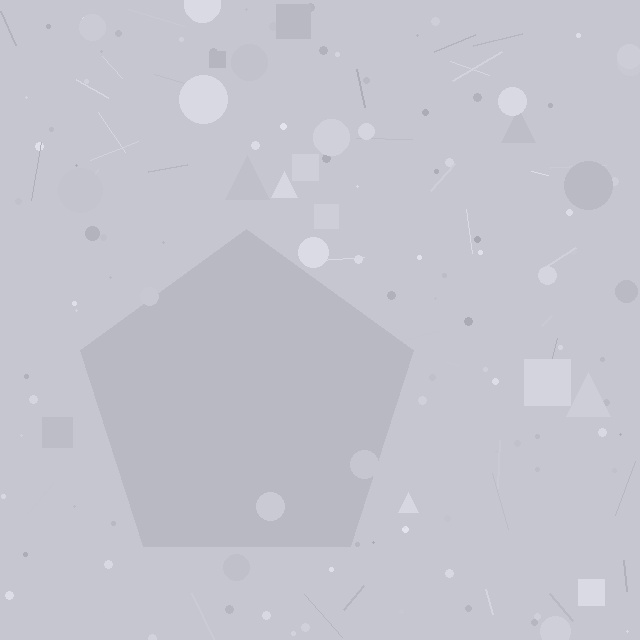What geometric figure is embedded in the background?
A pentagon is embedded in the background.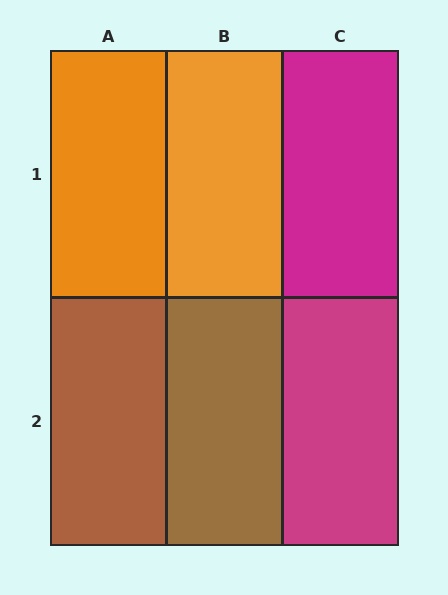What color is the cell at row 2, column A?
Brown.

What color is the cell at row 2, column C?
Magenta.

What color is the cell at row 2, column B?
Brown.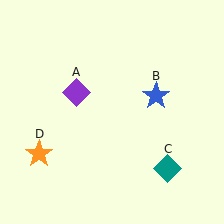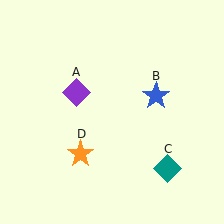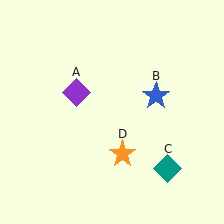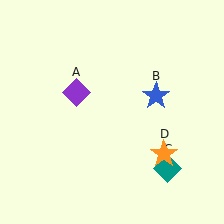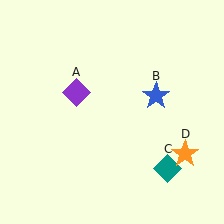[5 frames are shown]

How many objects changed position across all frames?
1 object changed position: orange star (object D).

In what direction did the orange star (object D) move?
The orange star (object D) moved right.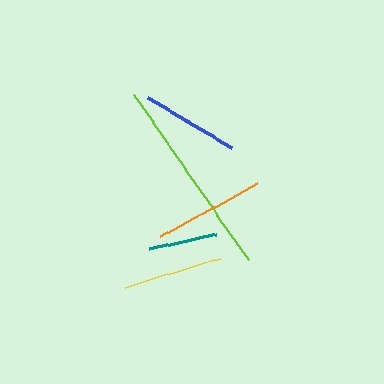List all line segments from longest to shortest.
From longest to shortest: lime, orange, yellow, blue, teal.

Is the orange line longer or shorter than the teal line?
The orange line is longer than the teal line.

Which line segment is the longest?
The lime line is the longest at approximately 201 pixels.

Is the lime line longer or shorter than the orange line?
The lime line is longer than the orange line.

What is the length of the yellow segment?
The yellow segment is approximately 99 pixels long.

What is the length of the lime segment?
The lime segment is approximately 201 pixels long.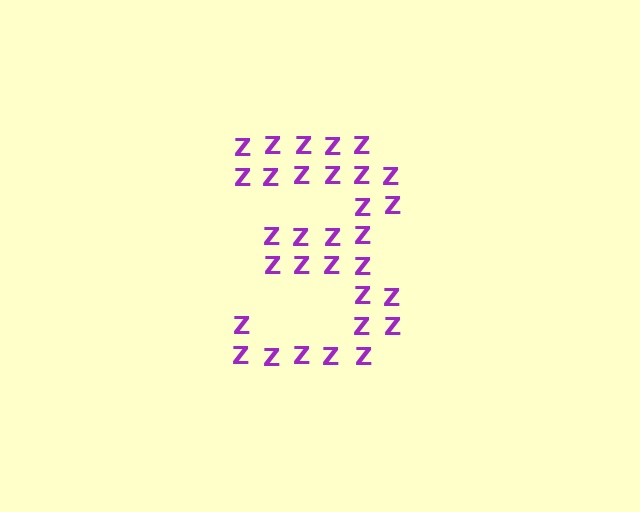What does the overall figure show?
The overall figure shows the digit 3.